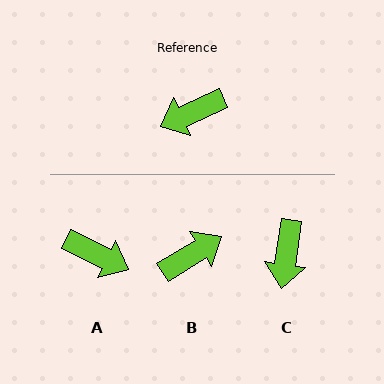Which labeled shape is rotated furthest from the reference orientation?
B, about 172 degrees away.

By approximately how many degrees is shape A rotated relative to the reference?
Approximately 130 degrees counter-clockwise.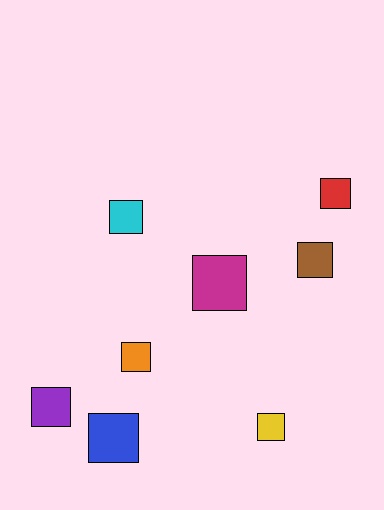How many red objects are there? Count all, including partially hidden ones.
There is 1 red object.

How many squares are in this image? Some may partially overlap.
There are 8 squares.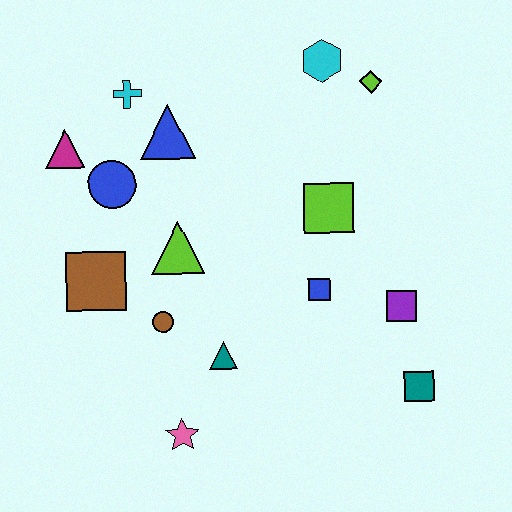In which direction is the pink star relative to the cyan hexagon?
The pink star is below the cyan hexagon.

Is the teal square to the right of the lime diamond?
Yes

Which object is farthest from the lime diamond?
The pink star is farthest from the lime diamond.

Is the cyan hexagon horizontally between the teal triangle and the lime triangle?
No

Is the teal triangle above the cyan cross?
No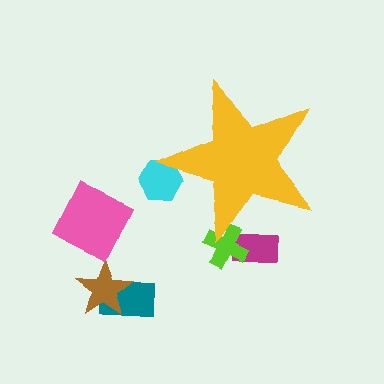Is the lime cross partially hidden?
Yes, the lime cross is partially hidden behind the yellow star.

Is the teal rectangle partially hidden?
No, the teal rectangle is fully visible.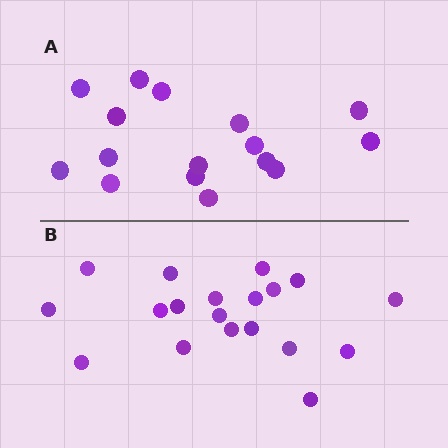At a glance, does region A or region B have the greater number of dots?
Region B (the bottom region) has more dots.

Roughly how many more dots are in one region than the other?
Region B has just a few more — roughly 2 or 3 more dots than region A.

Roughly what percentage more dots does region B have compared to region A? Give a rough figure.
About 20% more.